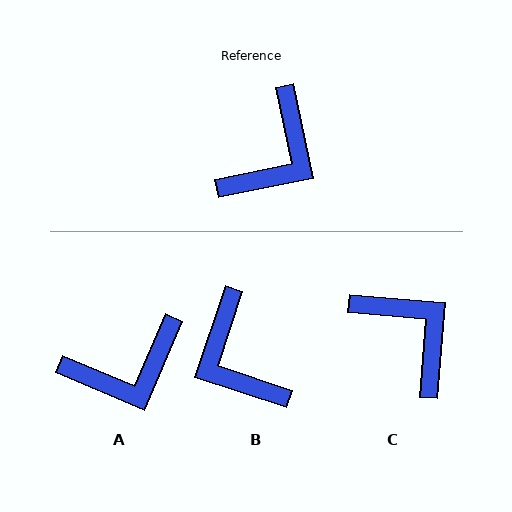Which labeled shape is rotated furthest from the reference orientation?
B, about 120 degrees away.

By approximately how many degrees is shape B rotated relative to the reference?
Approximately 120 degrees clockwise.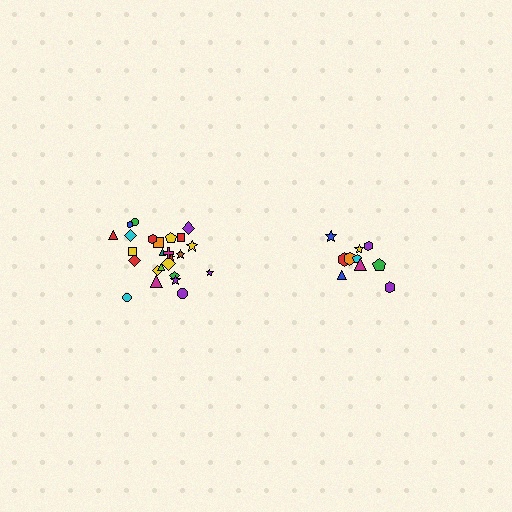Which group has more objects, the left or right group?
The left group.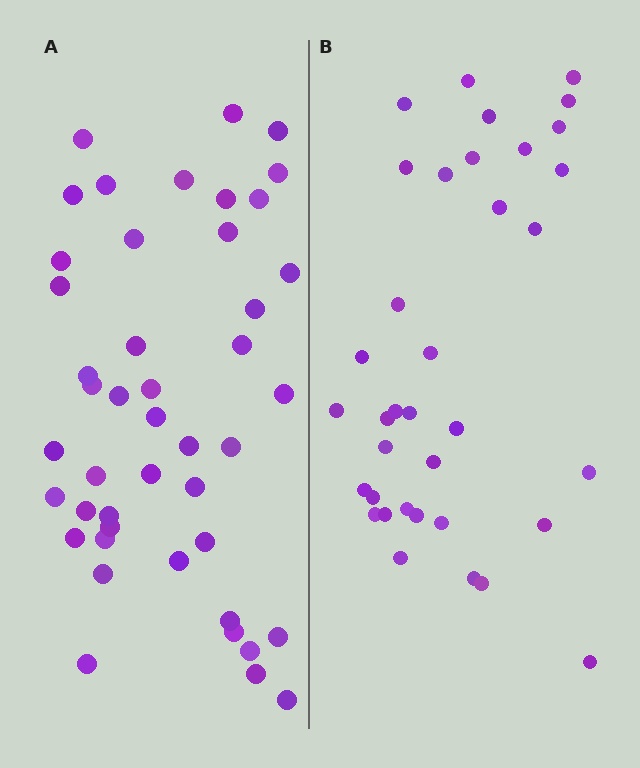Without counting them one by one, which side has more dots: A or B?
Region A (the left region) has more dots.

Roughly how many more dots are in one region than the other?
Region A has roughly 8 or so more dots than region B.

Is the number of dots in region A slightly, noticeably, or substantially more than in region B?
Region A has noticeably more, but not dramatically so. The ratio is roughly 1.2 to 1.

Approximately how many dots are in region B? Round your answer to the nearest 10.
About 40 dots. (The exact count is 36, which rounds to 40.)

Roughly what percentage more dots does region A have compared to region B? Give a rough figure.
About 25% more.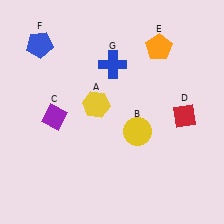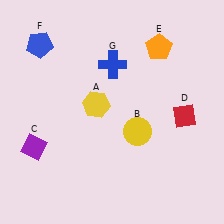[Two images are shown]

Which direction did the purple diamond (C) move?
The purple diamond (C) moved down.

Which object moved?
The purple diamond (C) moved down.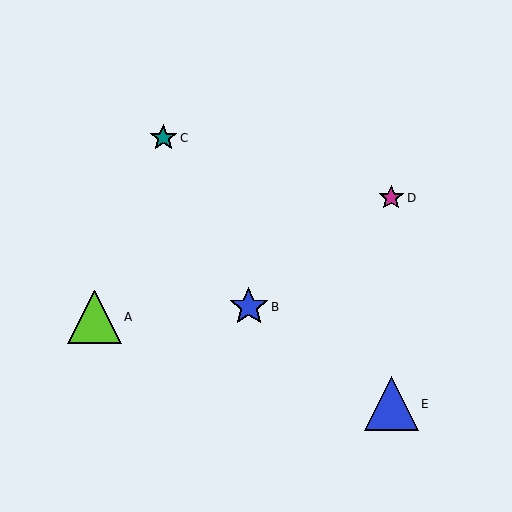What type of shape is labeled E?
Shape E is a blue triangle.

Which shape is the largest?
The blue triangle (labeled E) is the largest.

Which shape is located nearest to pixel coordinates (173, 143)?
The teal star (labeled C) at (163, 138) is nearest to that location.